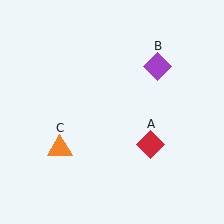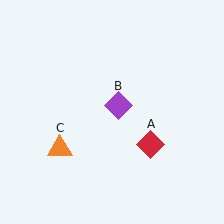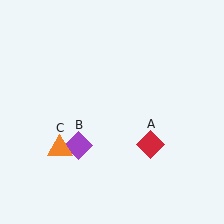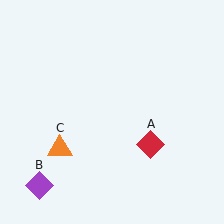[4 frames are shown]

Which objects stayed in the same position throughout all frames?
Red diamond (object A) and orange triangle (object C) remained stationary.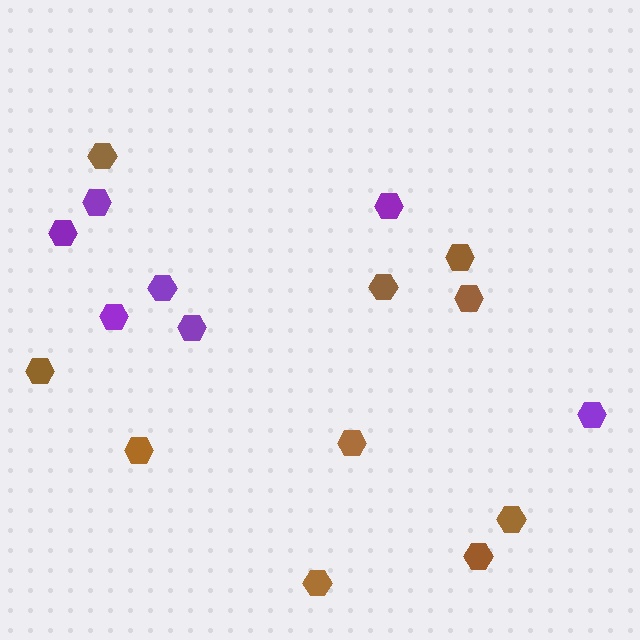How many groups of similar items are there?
There are 2 groups: one group of brown hexagons (10) and one group of purple hexagons (7).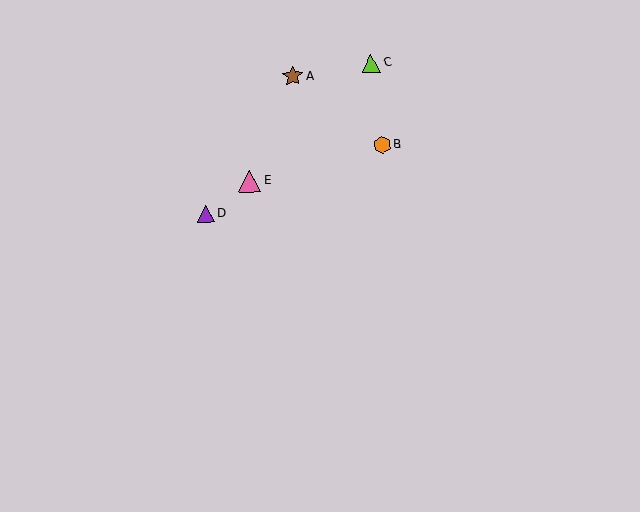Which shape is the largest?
The pink triangle (labeled E) is the largest.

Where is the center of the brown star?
The center of the brown star is at (292, 76).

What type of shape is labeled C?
Shape C is a lime triangle.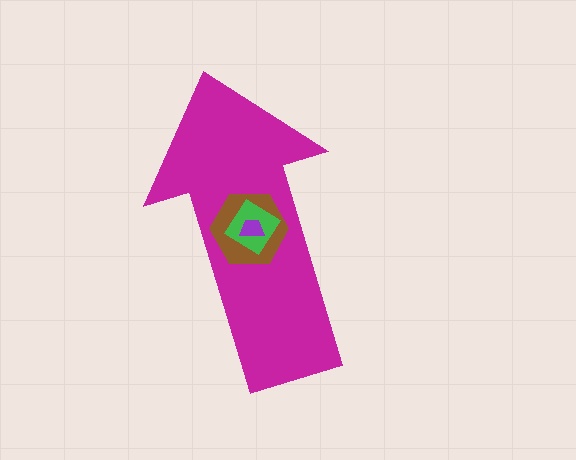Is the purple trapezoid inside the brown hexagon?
Yes.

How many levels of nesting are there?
4.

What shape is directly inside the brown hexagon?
The green diamond.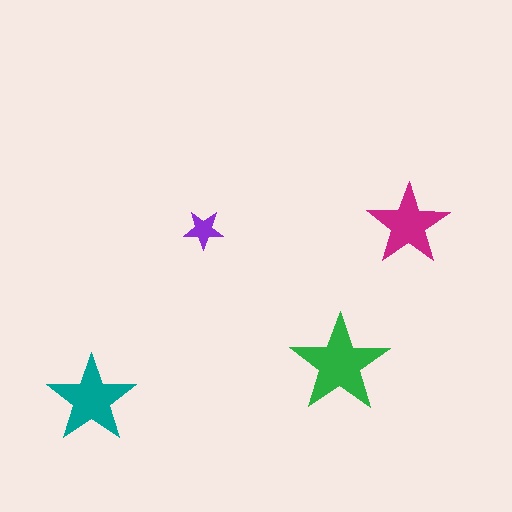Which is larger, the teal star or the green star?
The green one.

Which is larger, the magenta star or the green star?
The green one.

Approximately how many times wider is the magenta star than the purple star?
About 2 times wider.